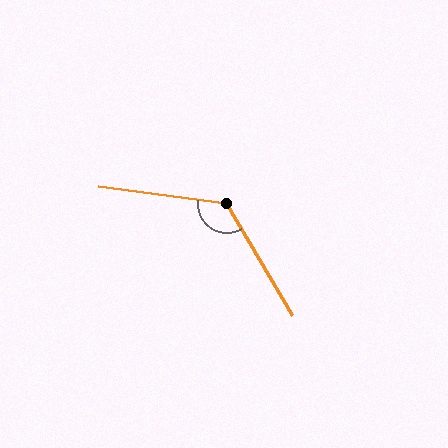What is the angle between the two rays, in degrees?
Approximately 128 degrees.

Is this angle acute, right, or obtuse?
It is obtuse.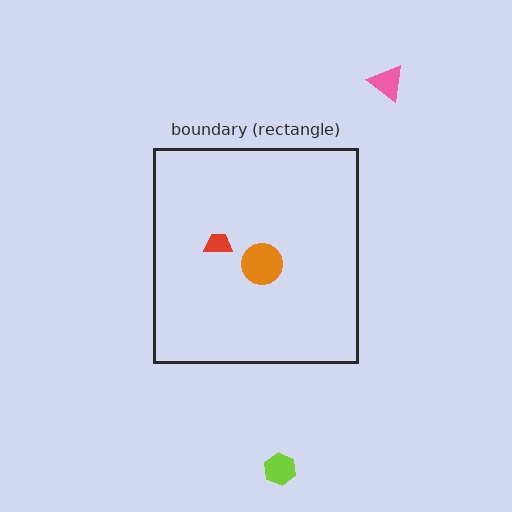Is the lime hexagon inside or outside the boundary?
Outside.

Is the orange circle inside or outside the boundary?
Inside.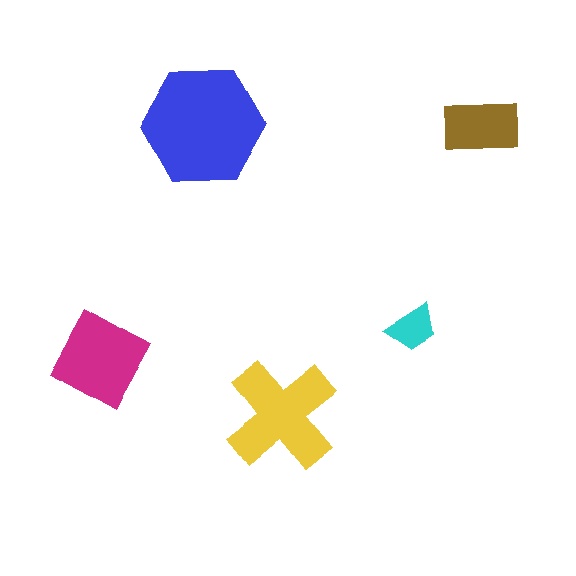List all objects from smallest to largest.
The cyan trapezoid, the brown rectangle, the magenta diamond, the yellow cross, the blue hexagon.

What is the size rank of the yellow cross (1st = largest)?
2nd.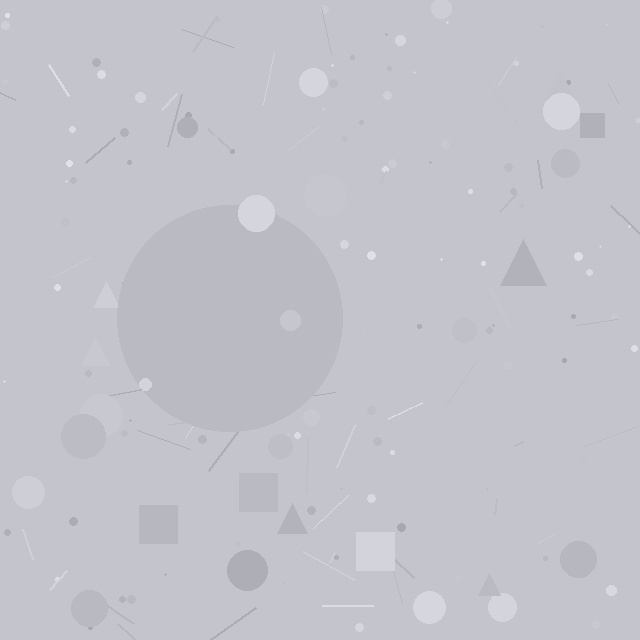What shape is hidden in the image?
A circle is hidden in the image.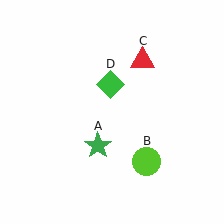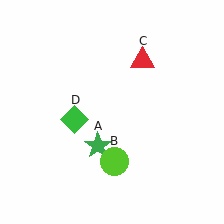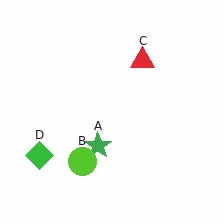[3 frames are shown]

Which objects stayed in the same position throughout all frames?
Green star (object A) and red triangle (object C) remained stationary.